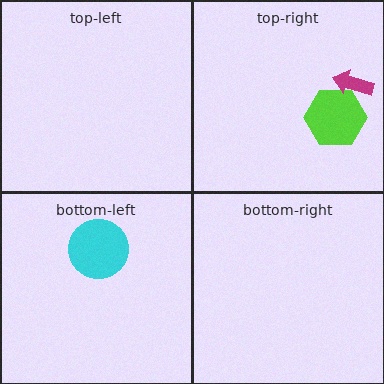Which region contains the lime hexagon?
The top-right region.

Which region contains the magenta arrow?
The top-right region.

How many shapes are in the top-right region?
2.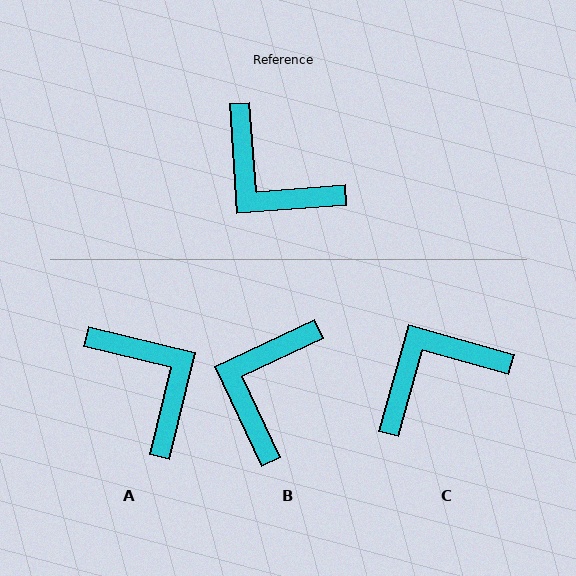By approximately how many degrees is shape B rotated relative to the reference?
Approximately 69 degrees clockwise.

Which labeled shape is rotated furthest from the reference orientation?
A, about 162 degrees away.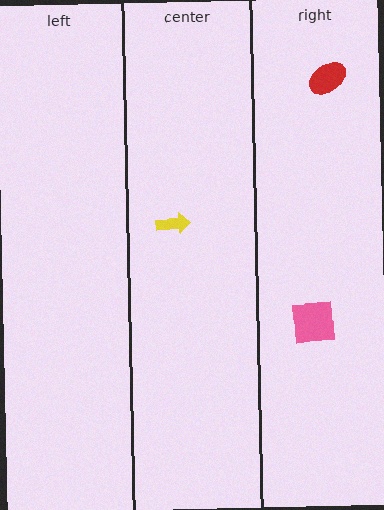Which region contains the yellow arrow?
The center region.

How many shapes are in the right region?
2.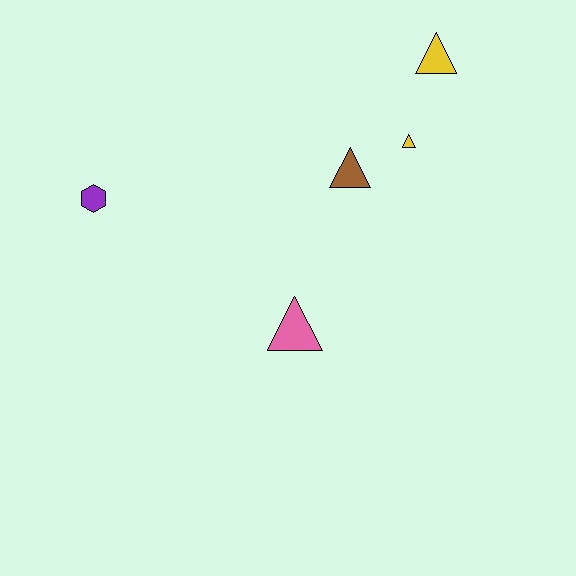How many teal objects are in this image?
There are no teal objects.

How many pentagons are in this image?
There are no pentagons.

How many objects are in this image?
There are 5 objects.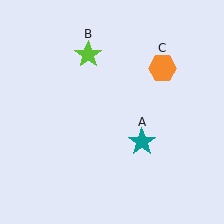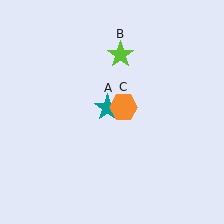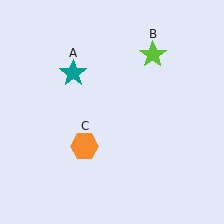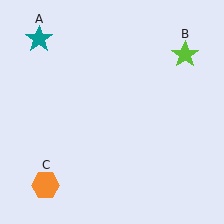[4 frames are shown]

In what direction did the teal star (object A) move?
The teal star (object A) moved up and to the left.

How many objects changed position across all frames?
3 objects changed position: teal star (object A), lime star (object B), orange hexagon (object C).